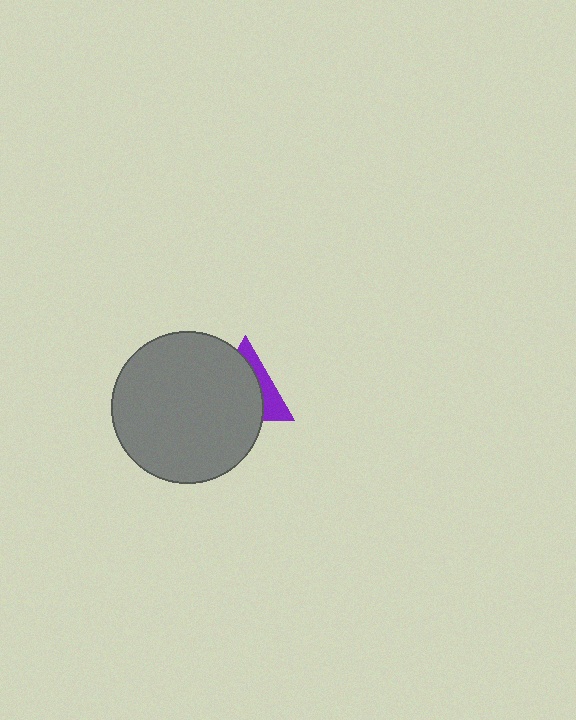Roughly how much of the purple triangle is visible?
A small part of it is visible (roughly 32%).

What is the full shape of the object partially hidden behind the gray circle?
The partially hidden object is a purple triangle.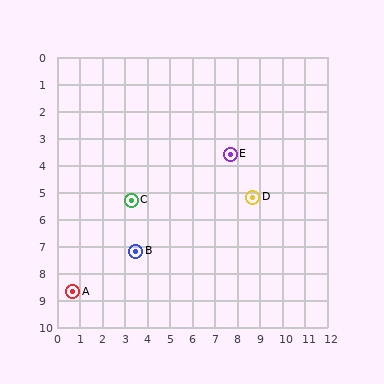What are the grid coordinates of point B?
Point B is at approximately (3.5, 7.2).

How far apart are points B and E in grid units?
Points B and E are about 5.5 grid units apart.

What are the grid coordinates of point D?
Point D is at approximately (8.7, 5.2).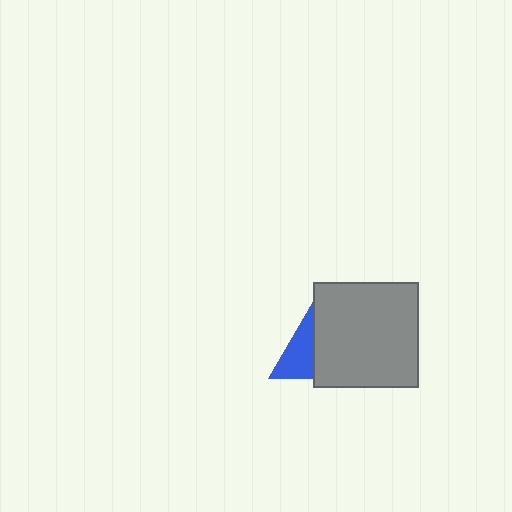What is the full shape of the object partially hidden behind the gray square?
The partially hidden object is a blue triangle.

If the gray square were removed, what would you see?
You would see the complete blue triangle.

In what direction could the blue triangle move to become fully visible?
The blue triangle could move left. That would shift it out from behind the gray square entirely.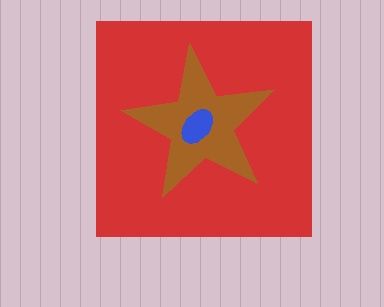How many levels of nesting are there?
3.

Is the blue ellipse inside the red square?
Yes.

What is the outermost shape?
The red square.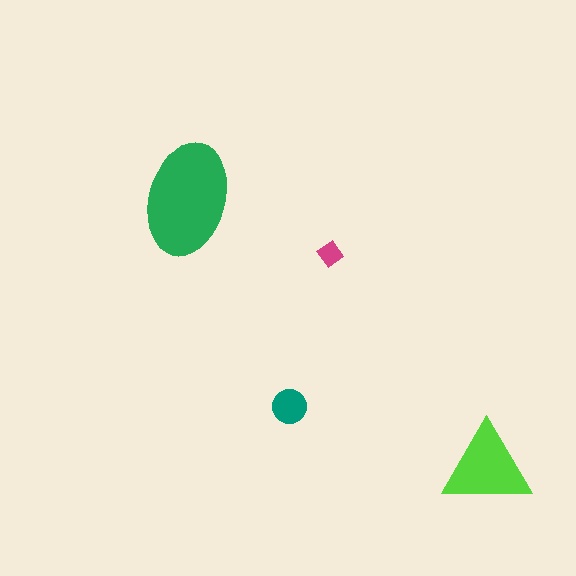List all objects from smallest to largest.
The magenta diamond, the teal circle, the lime triangle, the green ellipse.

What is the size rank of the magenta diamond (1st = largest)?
4th.